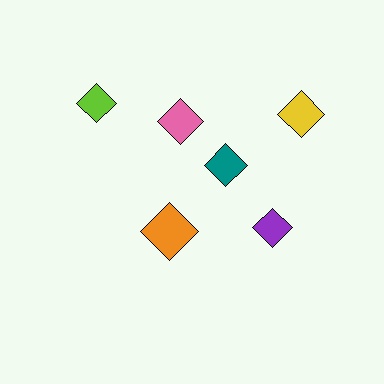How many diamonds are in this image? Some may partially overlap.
There are 6 diamonds.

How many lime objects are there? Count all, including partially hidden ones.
There is 1 lime object.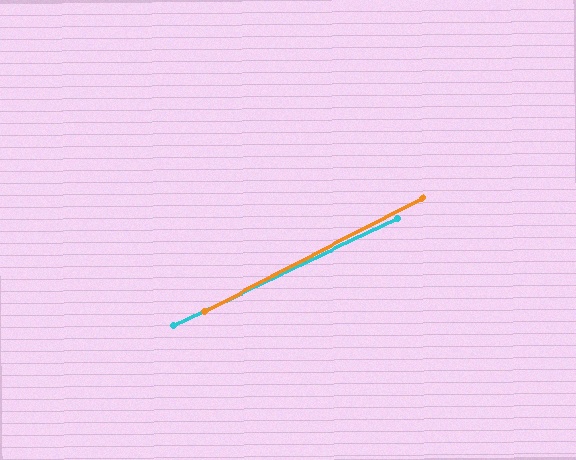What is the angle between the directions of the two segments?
Approximately 2 degrees.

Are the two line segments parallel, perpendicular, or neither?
Parallel — their directions differ by only 1.8°.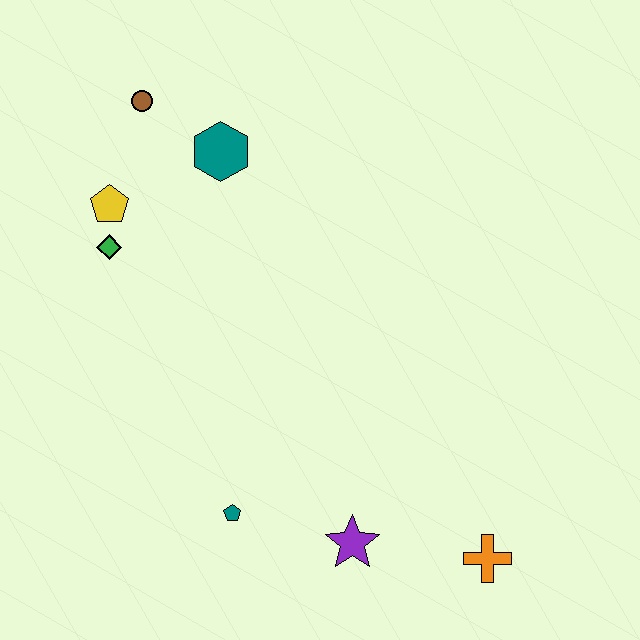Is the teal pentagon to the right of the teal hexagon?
Yes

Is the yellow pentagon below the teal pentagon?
No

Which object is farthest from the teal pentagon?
The brown circle is farthest from the teal pentagon.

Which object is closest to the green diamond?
The yellow pentagon is closest to the green diamond.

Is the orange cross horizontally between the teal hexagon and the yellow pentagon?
No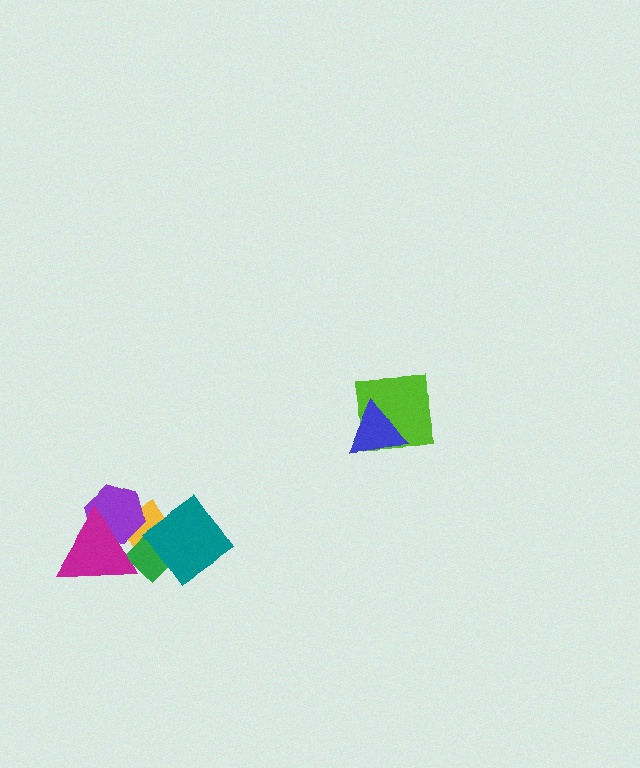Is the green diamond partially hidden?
Yes, it is partially covered by another shape.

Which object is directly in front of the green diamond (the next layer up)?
The magenta triangle is directly in front of the green diamond.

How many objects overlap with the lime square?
1 object overlaps with the lime square.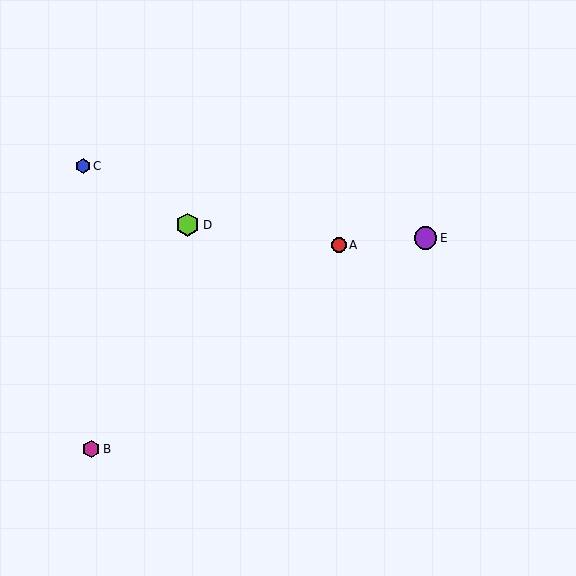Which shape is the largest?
The lime hexagon (labeled D) is the largest.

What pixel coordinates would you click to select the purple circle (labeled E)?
Click at (425, 238) to select the purple circle E.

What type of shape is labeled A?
Shape A is a red circle.